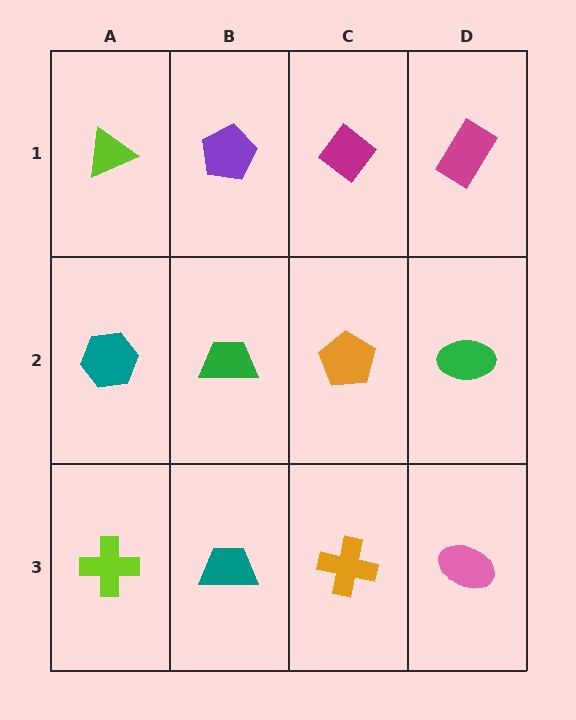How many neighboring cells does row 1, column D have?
2.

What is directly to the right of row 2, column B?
An orange pentagon.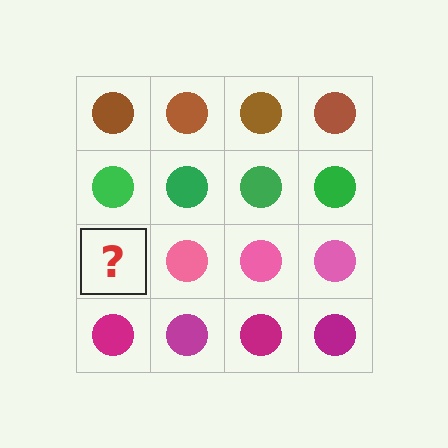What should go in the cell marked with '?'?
The missing cell should contain a pink circle.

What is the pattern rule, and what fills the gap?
The rule is that each row has a consistent color. The gap should be filled with a pink circle.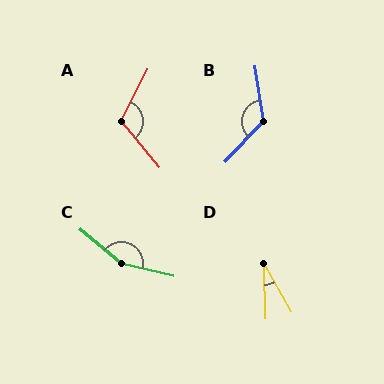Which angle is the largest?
C, at approximately 154 degrees.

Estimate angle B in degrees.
Approximately 128 degrees.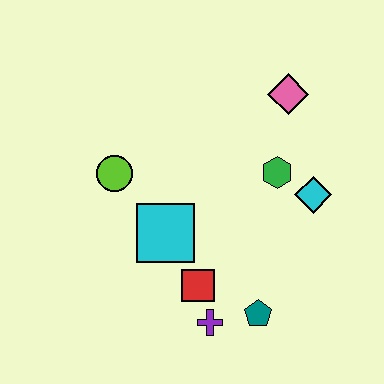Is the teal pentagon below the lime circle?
Yes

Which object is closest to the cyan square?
The red square is closest to the cyan square.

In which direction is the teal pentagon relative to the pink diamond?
The teal pentagon is below the pink diamond.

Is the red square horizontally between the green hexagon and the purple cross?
No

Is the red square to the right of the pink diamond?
No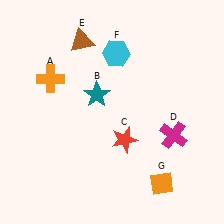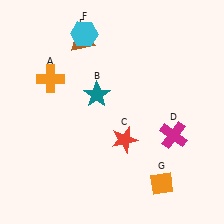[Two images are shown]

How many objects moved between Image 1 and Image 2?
1 object moved between the two images.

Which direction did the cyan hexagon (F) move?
The cyan hexagon (F) moved left.